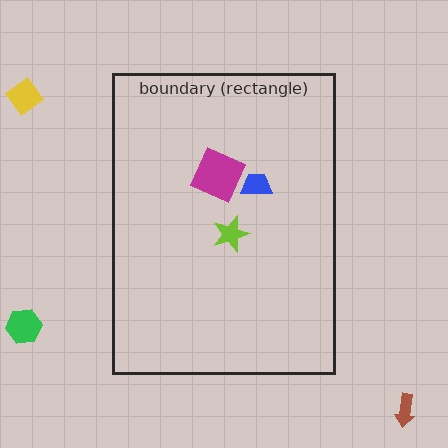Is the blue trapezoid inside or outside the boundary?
Inside.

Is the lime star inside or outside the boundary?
Inside.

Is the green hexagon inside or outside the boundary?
Outside.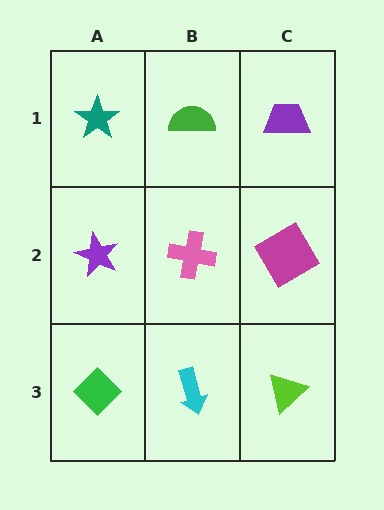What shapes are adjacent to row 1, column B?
A pink cross (row 2, column B), a teal star (row 1, column A), a purple trapezoid (row 1, column C).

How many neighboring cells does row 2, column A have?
3.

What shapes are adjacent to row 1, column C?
A magenta diamond (row 2, column C), a green semicircle (row 1, column B).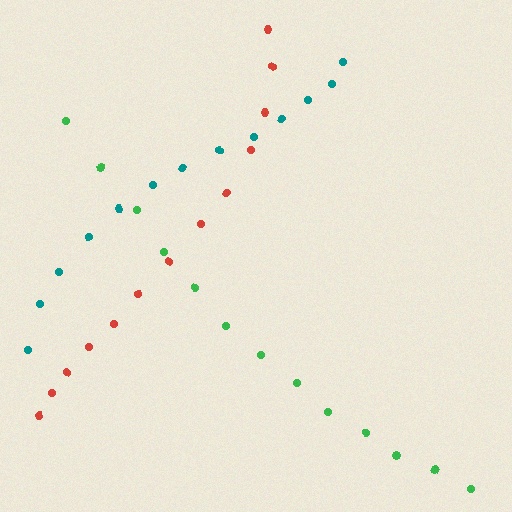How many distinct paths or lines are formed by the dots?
There are 3 distinct paths.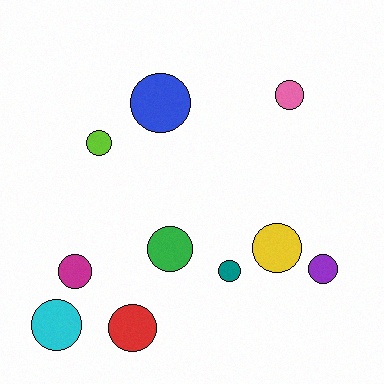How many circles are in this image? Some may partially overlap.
There are 10 circles.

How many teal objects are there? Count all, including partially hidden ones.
There is 1 teal object.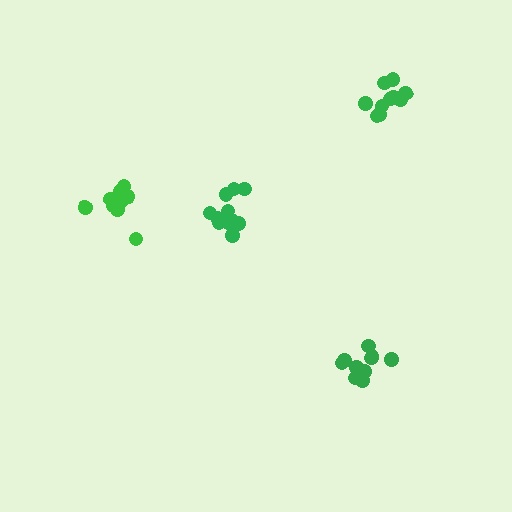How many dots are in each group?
Group 1: 10 dots, Group 2: 11 dots, Group 3: 11 dots, Group 4: 12 dots (44 total).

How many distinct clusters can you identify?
There are 4 distinct clusters.